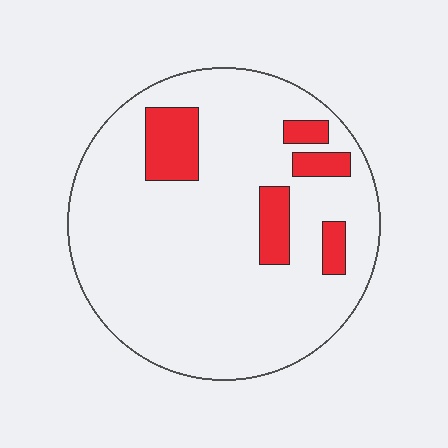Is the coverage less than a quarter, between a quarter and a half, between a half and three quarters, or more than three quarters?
Less than a quarter.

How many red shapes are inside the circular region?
5.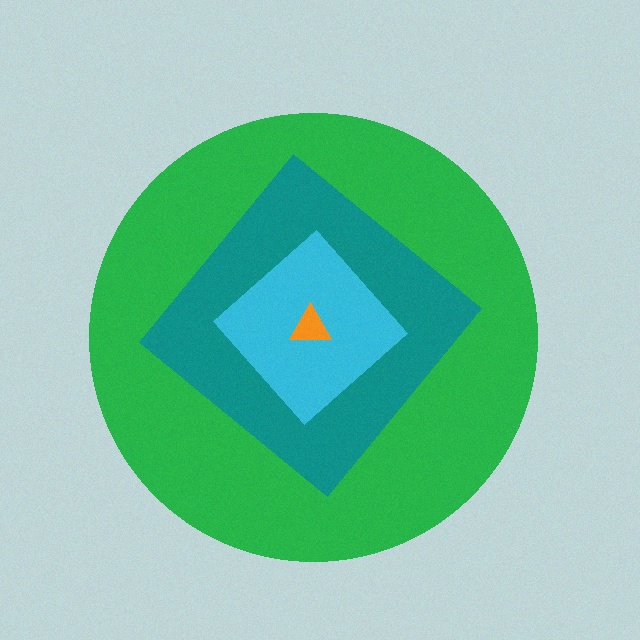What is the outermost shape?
The green circle.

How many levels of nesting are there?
4.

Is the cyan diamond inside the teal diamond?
Yes.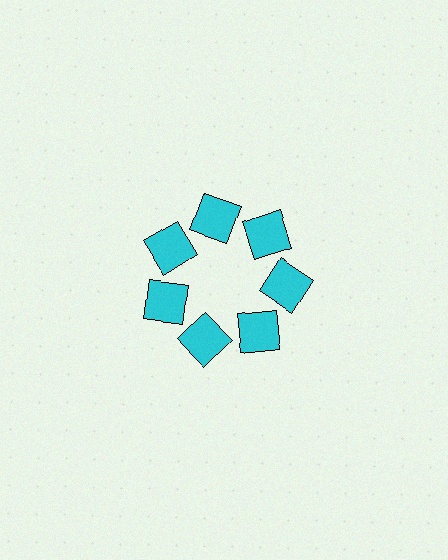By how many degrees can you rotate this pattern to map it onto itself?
The pattern maps onto itself every 51 degrees of rotation.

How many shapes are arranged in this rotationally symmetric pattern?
There are 7 shapes, arranged in 7 groups of 1.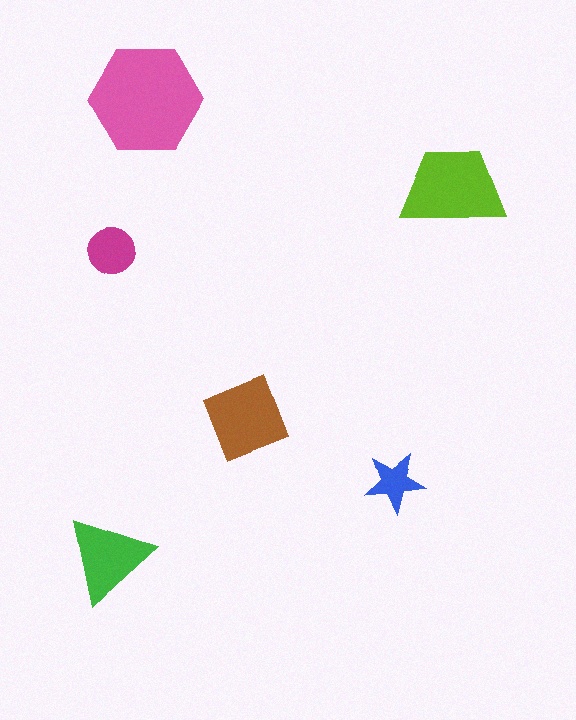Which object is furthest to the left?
The green triangle is leftmost.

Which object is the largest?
The pink hexagon.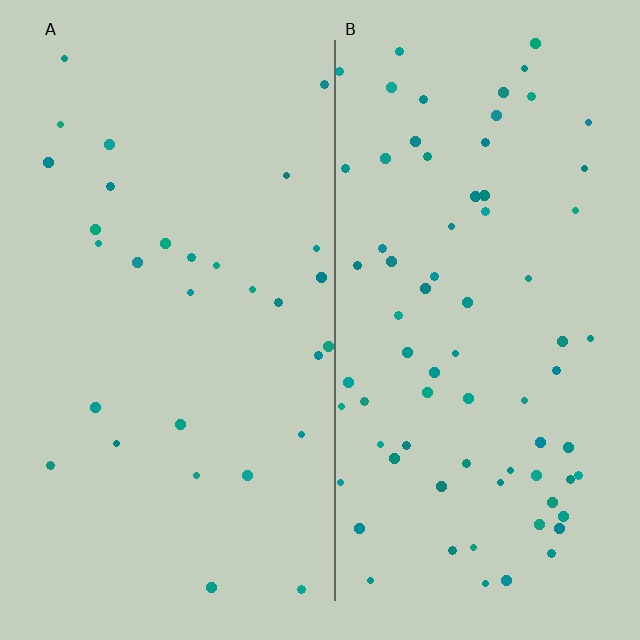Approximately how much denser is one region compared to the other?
Approximately 2.5× — region B over region A.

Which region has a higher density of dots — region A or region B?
B (the right).